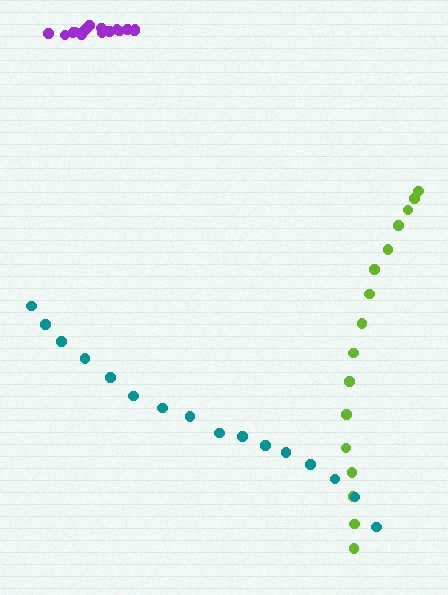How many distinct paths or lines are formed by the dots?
There are 3 distinct paths.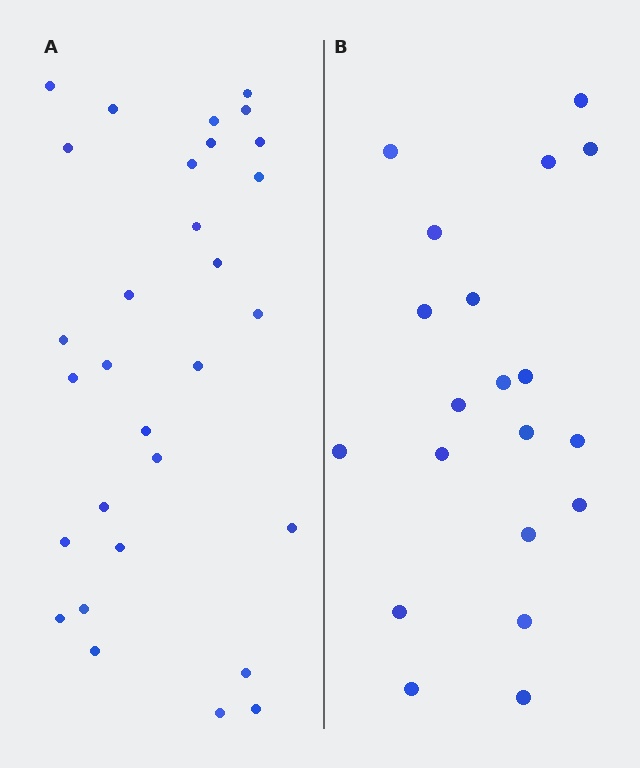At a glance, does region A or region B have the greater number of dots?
Region A (the left region) has more dots.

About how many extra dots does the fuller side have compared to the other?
Region A has roughly 10 or so more dots than region B.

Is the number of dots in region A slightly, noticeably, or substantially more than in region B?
Region A has substantially more. The ratio is roughly 1.5 to 1.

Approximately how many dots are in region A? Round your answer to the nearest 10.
About 30 dots.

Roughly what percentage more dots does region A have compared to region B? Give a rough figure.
About 50% more.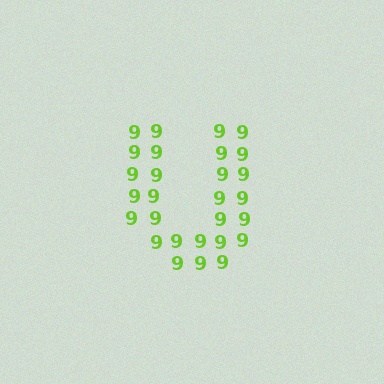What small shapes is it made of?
It is made of small digit 9's.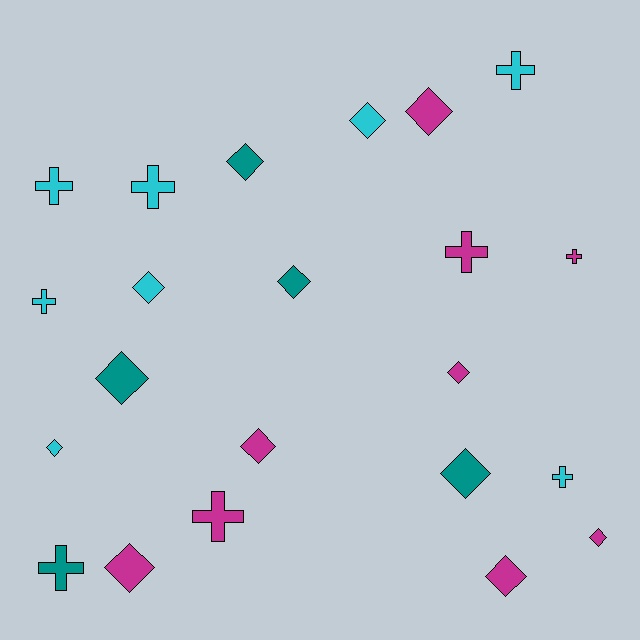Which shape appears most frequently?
Diamond, with 13 objects.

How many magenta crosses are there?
There are 3 magenta crosses.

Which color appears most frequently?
Magenta, with 9 objects.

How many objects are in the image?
There are 22 objects.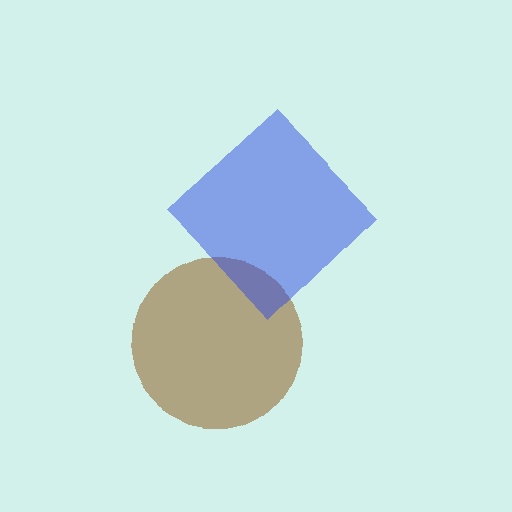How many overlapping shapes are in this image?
There are 2 overlapping shapes in the image.